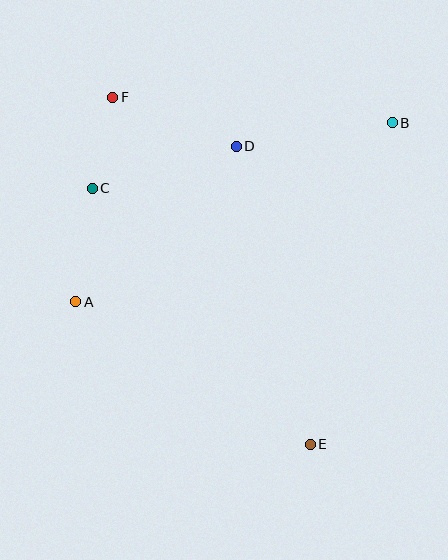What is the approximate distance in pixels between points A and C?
The distance between A and C is approximately 115 pixels.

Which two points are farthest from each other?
Points E and F are farthest from each other.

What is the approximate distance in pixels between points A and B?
The distance between A and B is approximately 363 pixels.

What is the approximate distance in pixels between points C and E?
The distance between C and E is approximately 337 pixels.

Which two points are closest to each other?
Points C and F are closest to each other.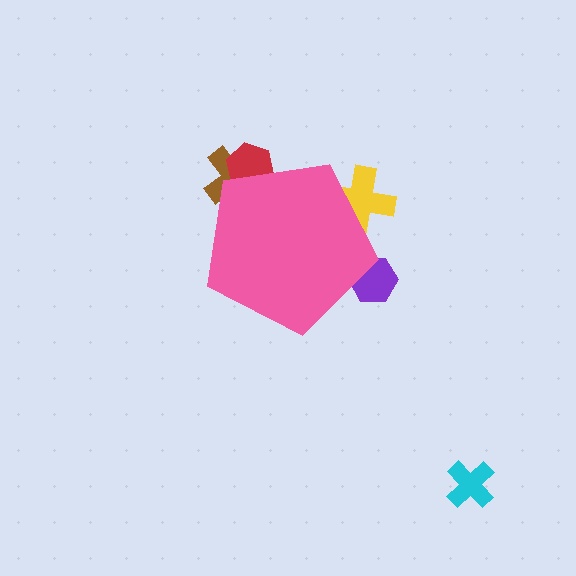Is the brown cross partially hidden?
Yes, the brown cross is partially hidden behind the pink pentagon.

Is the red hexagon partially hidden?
Yes, the red hexagon is partially hidden behind the pink pentagon.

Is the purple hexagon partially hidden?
Yes, the purple hexagon is partially hidden behind the pink pentagon.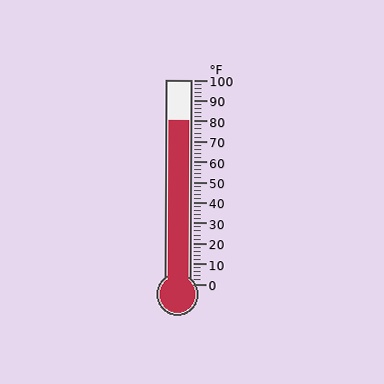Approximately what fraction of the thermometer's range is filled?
The thermometer is filled to approximately 80% of its range.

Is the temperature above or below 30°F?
The temperature is above 30°F.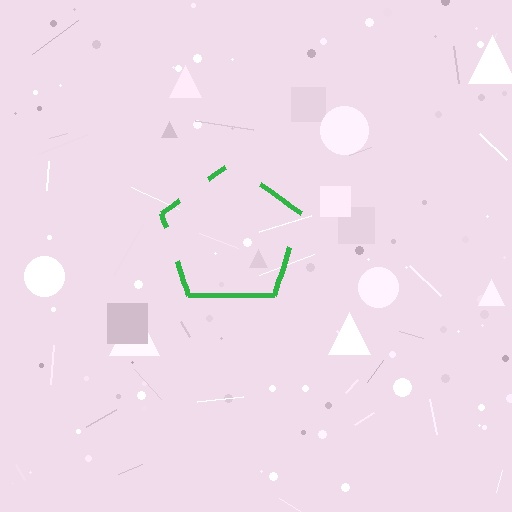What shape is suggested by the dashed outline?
The dashed outline suggests a pentagon.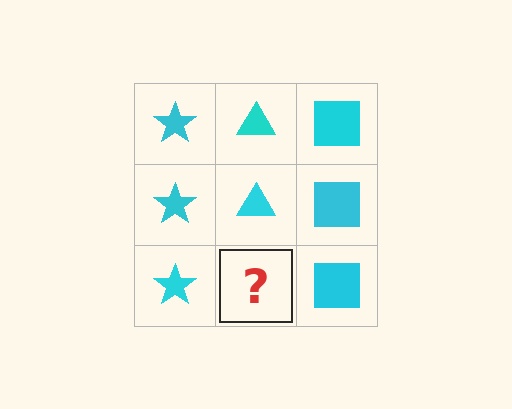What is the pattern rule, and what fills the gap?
The rule is that each column has a consistent shape. The gap should be filled with a cyan triangle.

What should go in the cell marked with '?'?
The missing cell should contain a cyan triangle.